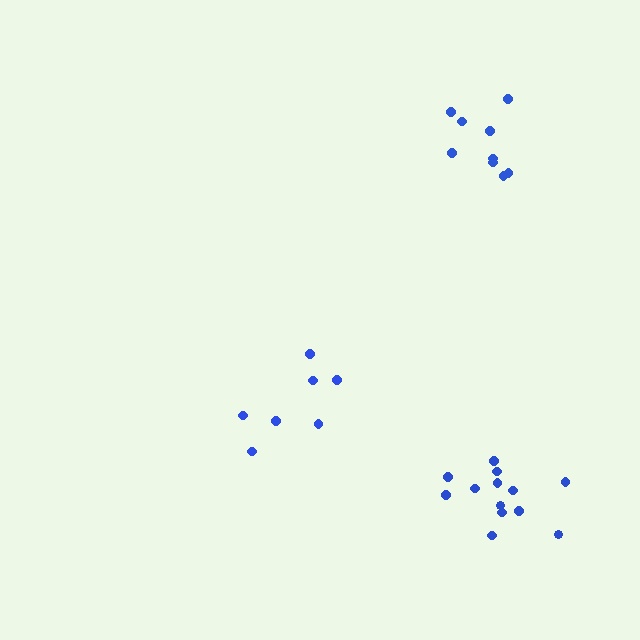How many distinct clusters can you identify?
There are 3 distinct clusters.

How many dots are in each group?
Group 1: 7 dots, Group 2: 9 dots, Group 3: 13 dots (29 total).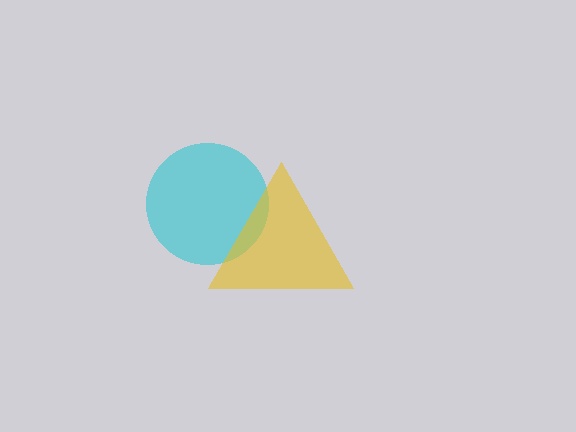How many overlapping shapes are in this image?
There are 2 overlapping shapes in the image.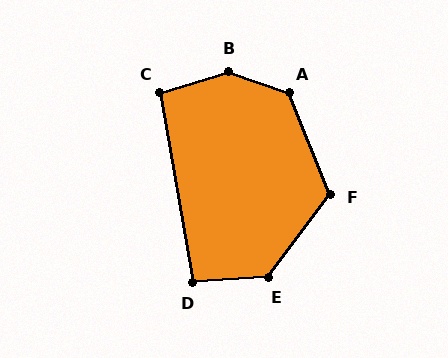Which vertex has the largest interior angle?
B, at approximately 143 degrees.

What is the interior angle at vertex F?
Approximately 121 degrees (obtuse).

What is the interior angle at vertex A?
Approximately 132 degrees (obtuse).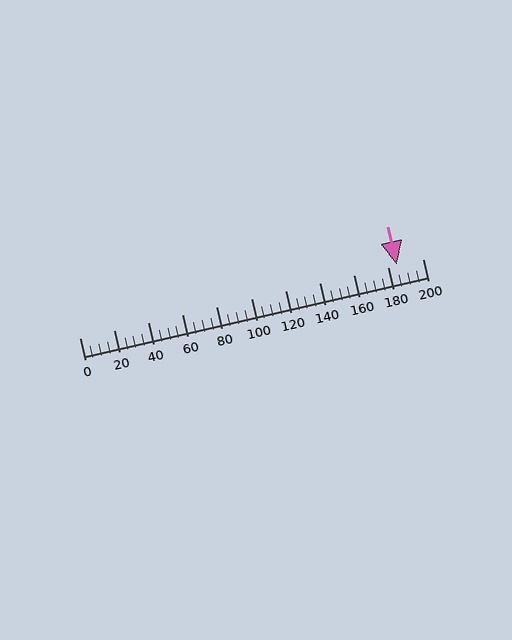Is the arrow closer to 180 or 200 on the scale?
The arrow is closer to 180.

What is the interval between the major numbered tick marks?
The major tick marks are spaced 20 units apart.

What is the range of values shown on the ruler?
The ruler shows values from 0 to 200.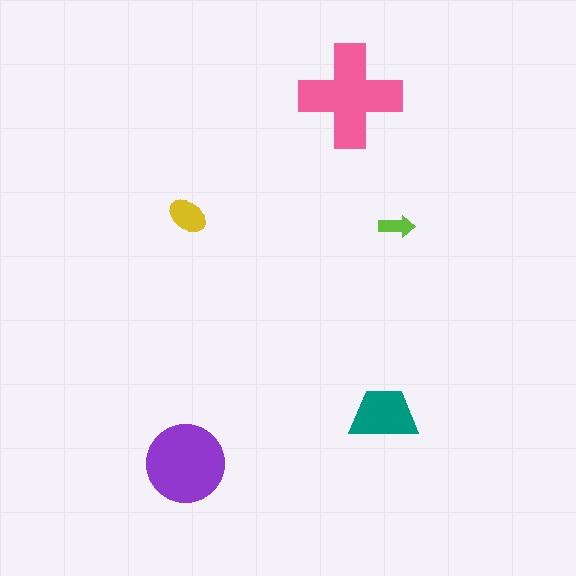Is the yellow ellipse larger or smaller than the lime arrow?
Larger.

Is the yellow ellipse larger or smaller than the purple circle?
Smaller.